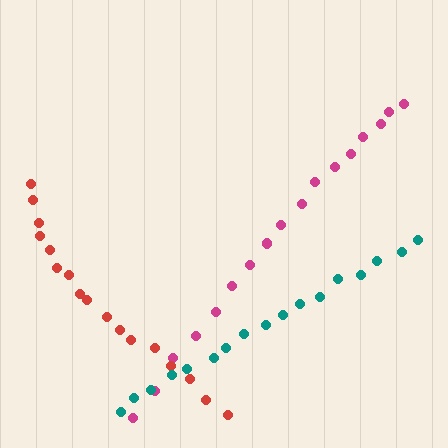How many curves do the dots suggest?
There are 3 distinct paths.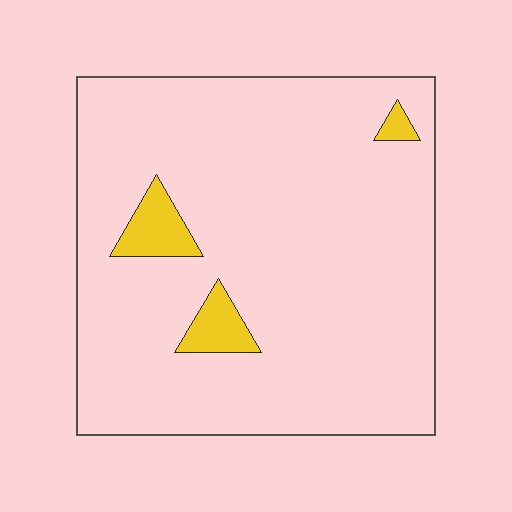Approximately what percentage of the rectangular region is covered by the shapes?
Approximately 5%.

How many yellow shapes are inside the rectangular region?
3.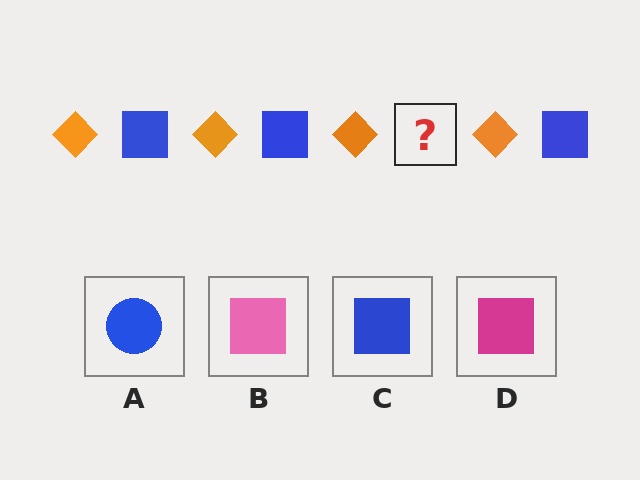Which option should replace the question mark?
Option C.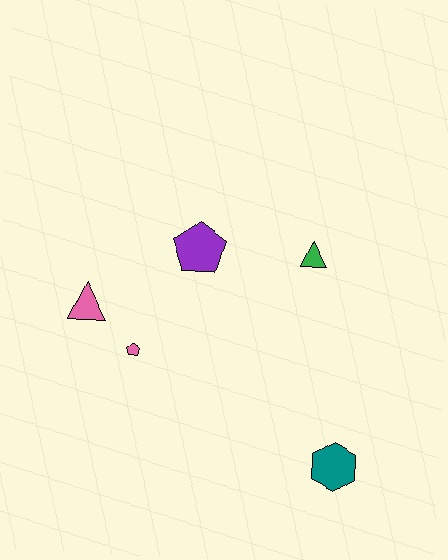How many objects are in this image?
There are 5 objects.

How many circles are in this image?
There are no circles.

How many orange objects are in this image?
There are no orange objects.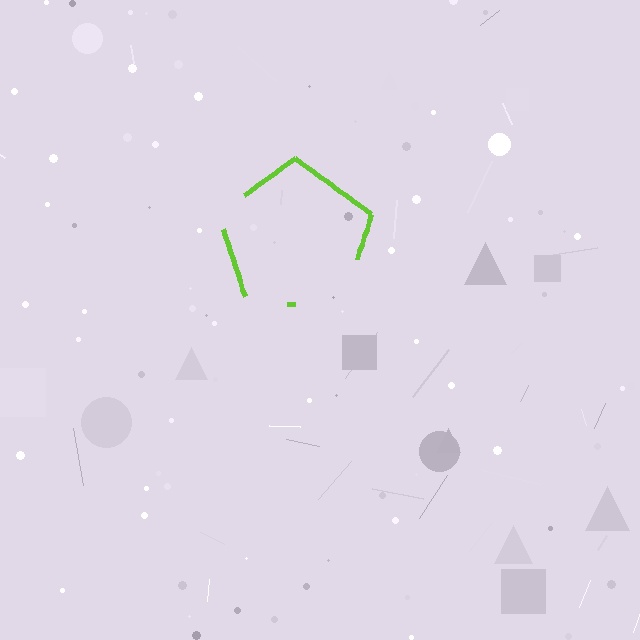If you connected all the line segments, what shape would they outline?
They would outline a pentagon.